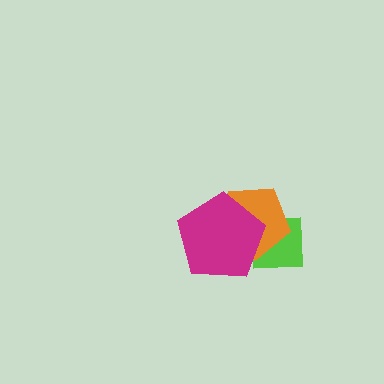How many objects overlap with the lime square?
2 objects overlap with the lime square.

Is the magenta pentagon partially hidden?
No, no other shape covers it.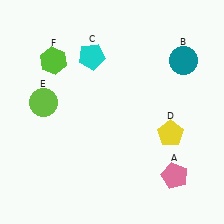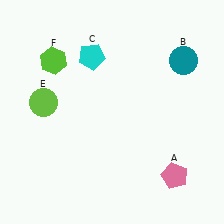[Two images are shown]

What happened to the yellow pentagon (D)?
The yellow pentagon (D) was removed in Image 2. It was in the bottom-right area of Image 1.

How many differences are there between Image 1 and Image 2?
There is 1 difference between the two images.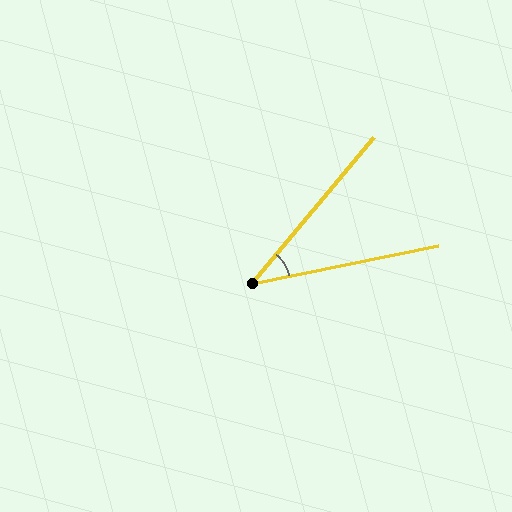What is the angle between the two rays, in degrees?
Approximately 39 degrees.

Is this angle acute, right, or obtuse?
It is acute.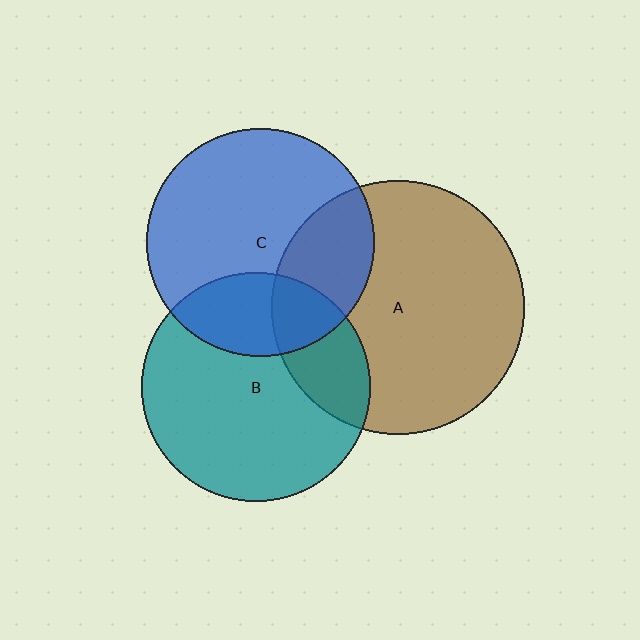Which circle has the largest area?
Circle A (brown).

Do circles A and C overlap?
Yes.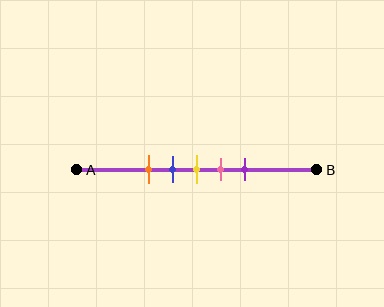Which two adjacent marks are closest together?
The blue and yellow marks are the closest adjacent pair.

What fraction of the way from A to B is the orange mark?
The orange mark is approximately 30% (0.3) of the way from A to B.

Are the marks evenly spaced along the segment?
Yes, the marks are approximately evenly spaced.